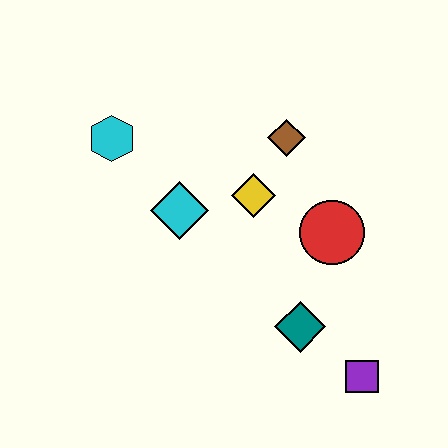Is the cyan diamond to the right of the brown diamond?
No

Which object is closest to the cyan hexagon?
The cyan diamond is closest to the cyan hexagon.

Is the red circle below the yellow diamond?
Yes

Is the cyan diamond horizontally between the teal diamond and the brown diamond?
No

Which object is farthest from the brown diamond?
The purple square is farthest from the brown diamond.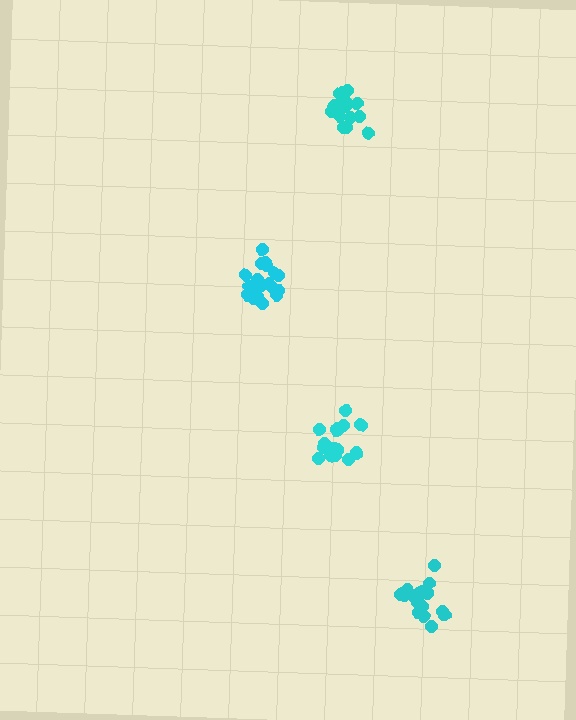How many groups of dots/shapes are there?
There are 4 groups.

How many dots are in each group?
Group 1: 15 dots, Group 2: 17 dots, Group 3: 19 dots, Group 4: 15 dots (66 total).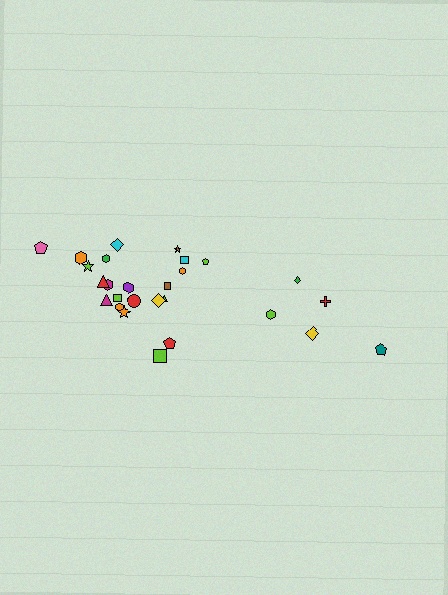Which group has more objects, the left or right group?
The left group.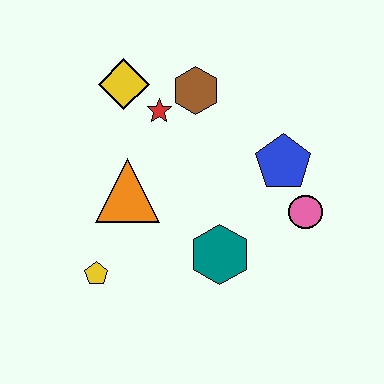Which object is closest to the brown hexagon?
The red star is closest to the brown hexagon.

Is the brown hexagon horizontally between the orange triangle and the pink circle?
Yes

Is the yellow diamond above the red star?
Yes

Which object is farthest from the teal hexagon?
The yellow diamond is farthest from the teal hexagon.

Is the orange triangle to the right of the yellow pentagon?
Yes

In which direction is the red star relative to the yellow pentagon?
The red star is above the yellow pentagon.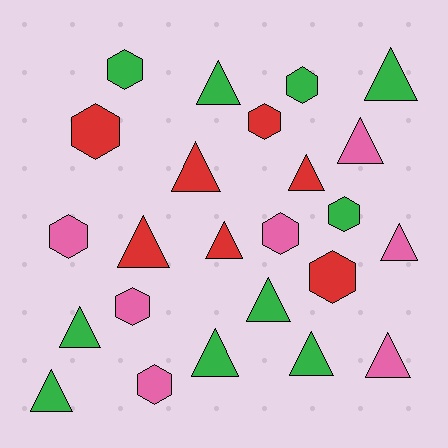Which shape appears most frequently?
Triangle, with 14 objects.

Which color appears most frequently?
Green, with 10 objects.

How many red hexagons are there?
There are 3 red hexagons.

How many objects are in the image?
There are 24 objects.